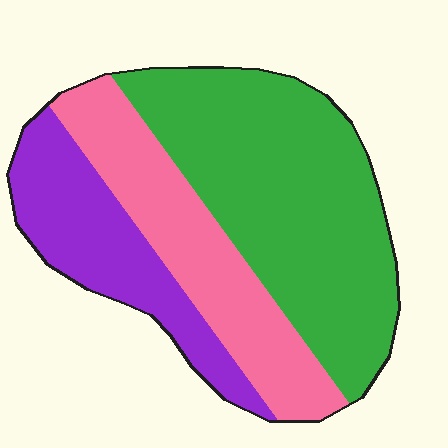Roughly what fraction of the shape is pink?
Pink covers about 30% of the shape.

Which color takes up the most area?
Green, at roughly 50%.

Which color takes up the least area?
Purple, at roughly 25%.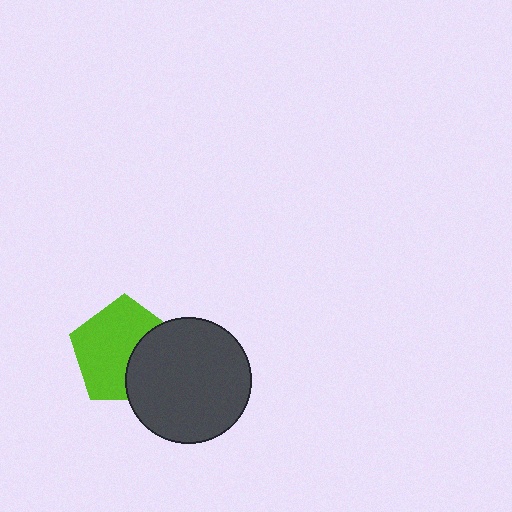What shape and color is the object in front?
The object in front is a dark gray circle.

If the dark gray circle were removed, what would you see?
You would see the complete lime pentagon.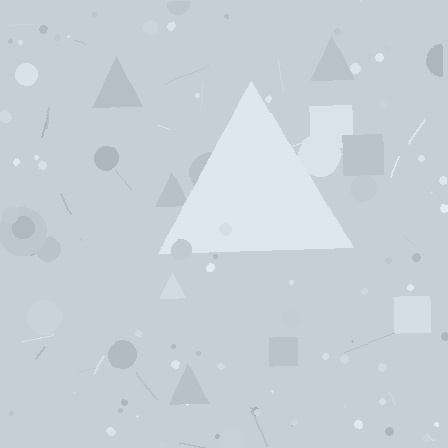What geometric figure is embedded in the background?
A triangle is embedded in the background.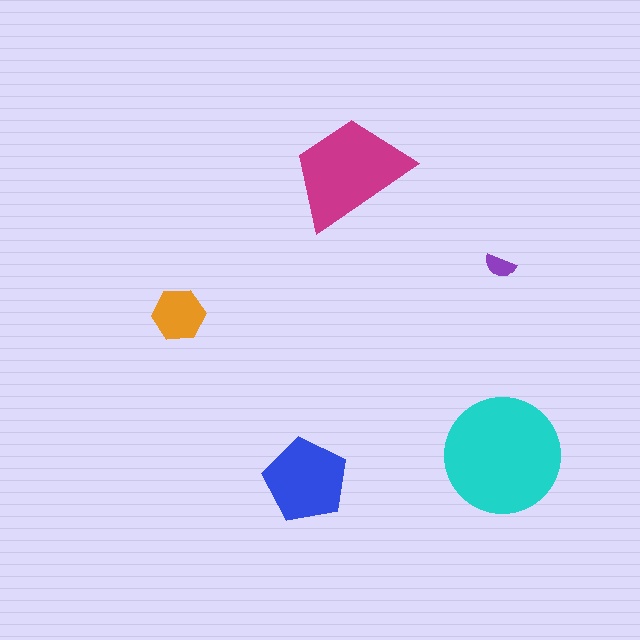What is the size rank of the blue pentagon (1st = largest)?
3rd.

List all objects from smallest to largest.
The purple semicircle, the orange hexagon, the blue pentagon, the magenta trapezoid, the cyan circle.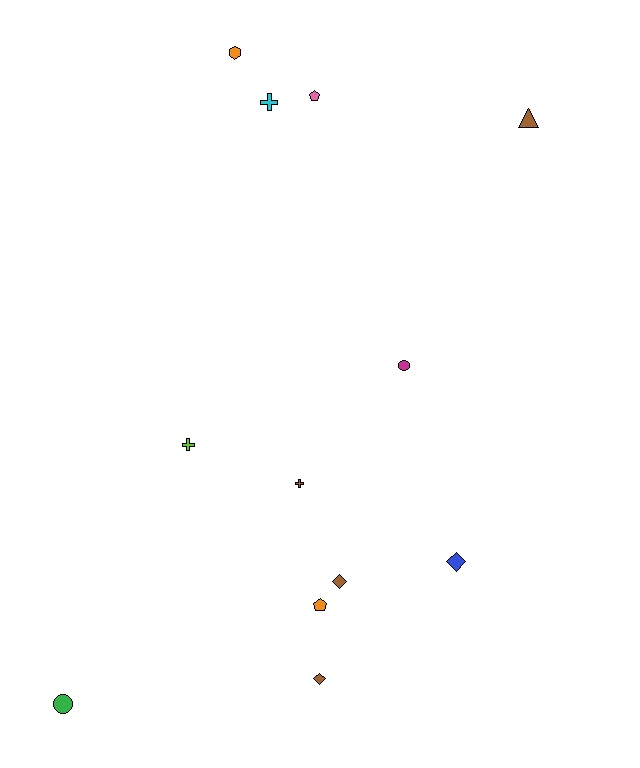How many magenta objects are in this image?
There is 1 magenta object.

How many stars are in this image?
There are no stars.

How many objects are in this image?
There are 12 objects.